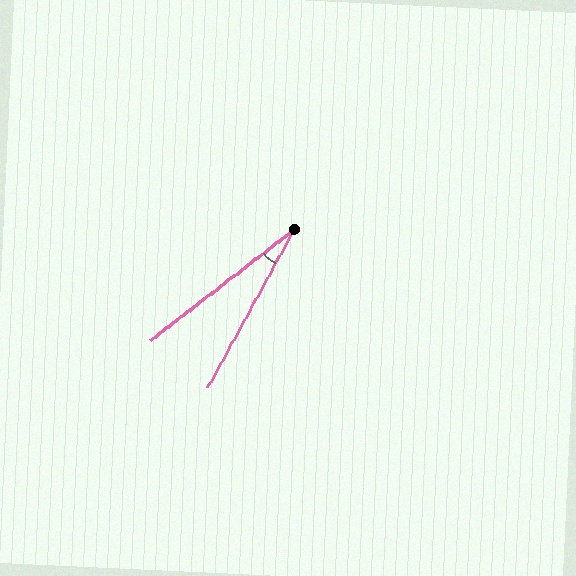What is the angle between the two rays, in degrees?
Approximately 23 degrees.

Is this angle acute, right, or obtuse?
It is acute.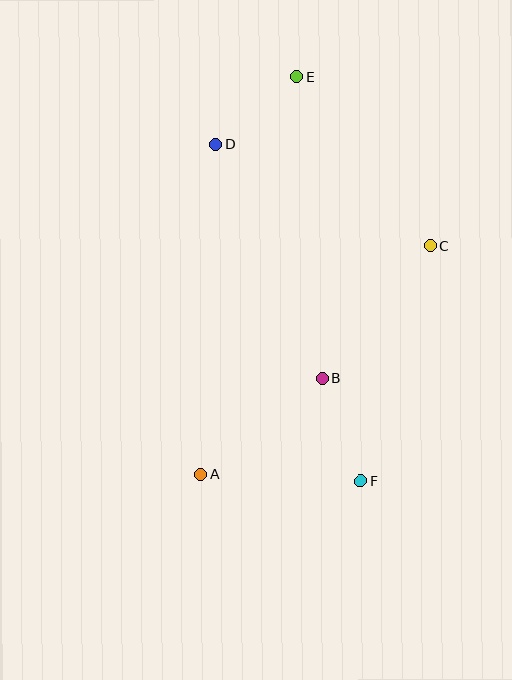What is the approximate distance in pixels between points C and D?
The distance between C and D is approximately 237 pixels.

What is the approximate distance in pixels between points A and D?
The distance between A and D is approximately 331 pixels.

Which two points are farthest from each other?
Points E and F are farthest from each other.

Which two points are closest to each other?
Points D and E are closest to each other.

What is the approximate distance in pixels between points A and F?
The distance between A and F is approximately 160 pixels.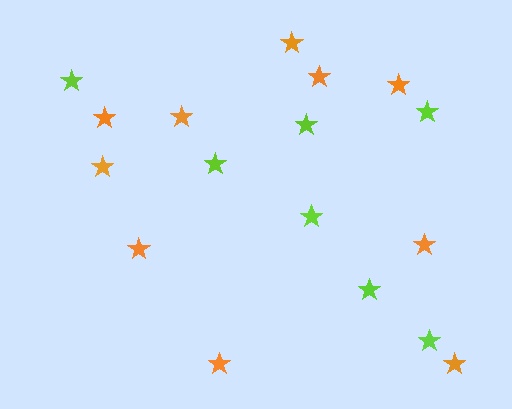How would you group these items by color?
There are 2 groups: one group of orange stars (10) and one group of lime stars (7).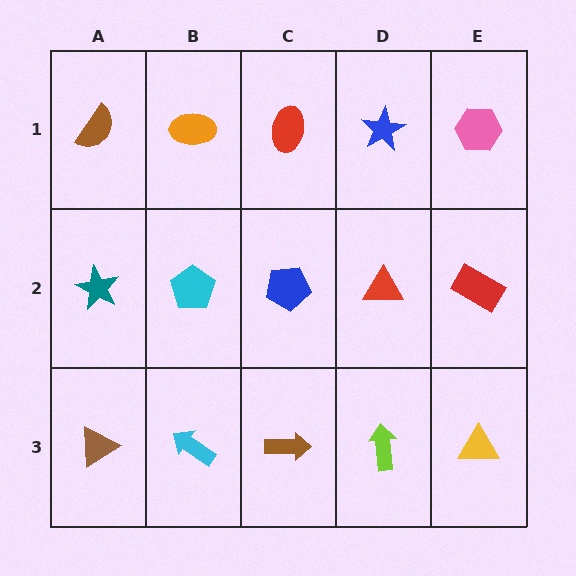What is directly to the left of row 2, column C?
A cyan pentagon.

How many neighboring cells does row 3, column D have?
3.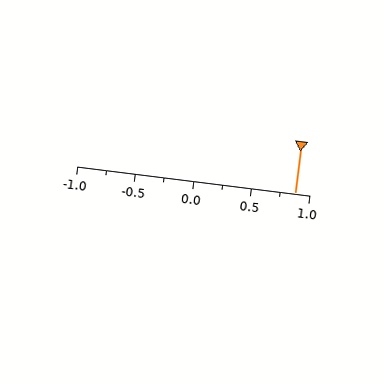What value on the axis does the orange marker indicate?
The marker indicates approximately 0.88.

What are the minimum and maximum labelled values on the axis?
The axis runs from -1.0 to 1.0.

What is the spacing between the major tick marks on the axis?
The major ticks are spaced 0.5 apart.